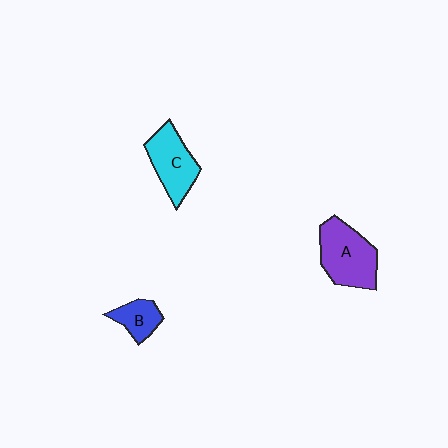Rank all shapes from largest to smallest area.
From largest to smallest: A (purple), C (cyan), B (blue).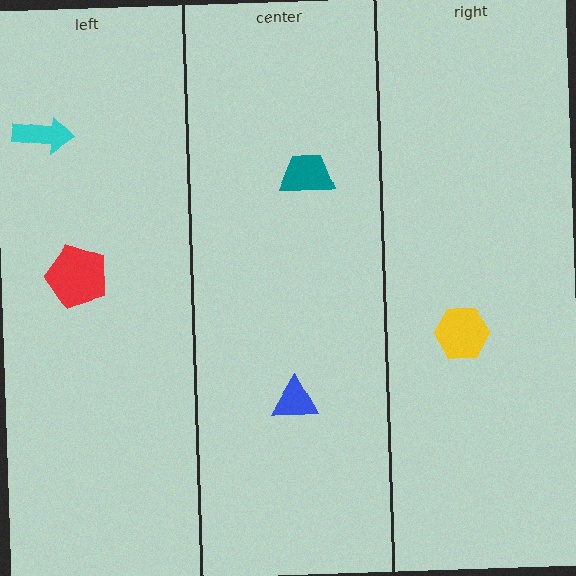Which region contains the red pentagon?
The left region.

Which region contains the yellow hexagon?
The right region.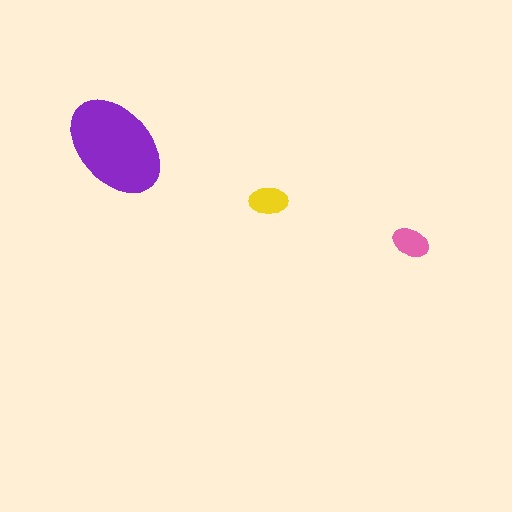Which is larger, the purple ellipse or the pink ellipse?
The purple one.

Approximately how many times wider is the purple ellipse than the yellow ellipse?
About 2.5 times wider.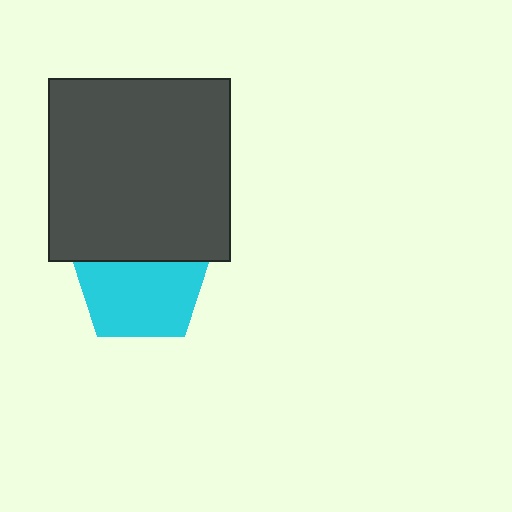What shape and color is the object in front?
The object in front is a dark gray square.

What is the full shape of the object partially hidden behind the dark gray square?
The partially hidden object is a cyan pentagon.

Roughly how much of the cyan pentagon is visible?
About half of it is visible (roughly 64%).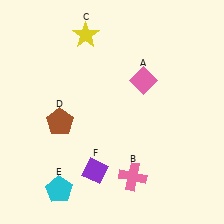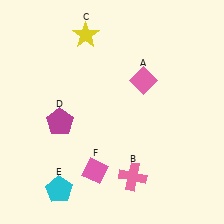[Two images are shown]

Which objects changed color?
D changed from brown to magenta. F changed from purple to pink.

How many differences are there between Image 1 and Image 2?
There are 2 differences between the two images.